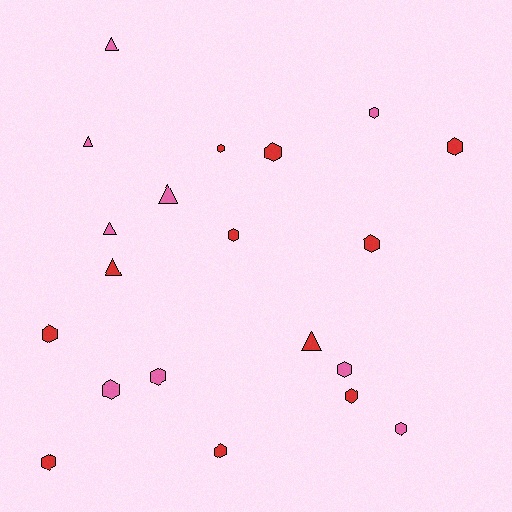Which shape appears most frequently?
Hexagon, with 14 objects.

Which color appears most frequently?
Red, with 11 objects.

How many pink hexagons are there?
There are 5 pink hexagons.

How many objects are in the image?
There are 20 objects.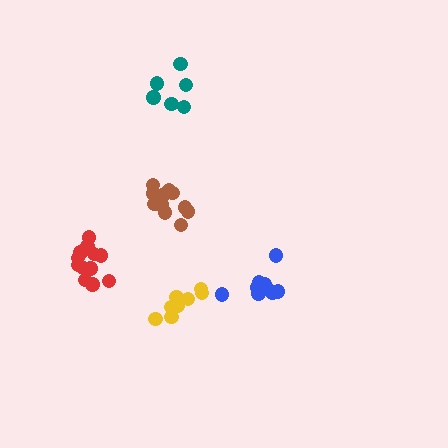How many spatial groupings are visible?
There are 5 spatial groupings.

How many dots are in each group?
Group 1: 8 dots, Group 2: 10 dots, Group 3: 11 dots, Group 4: 6 dots, Group 5: 12 dots (47 total).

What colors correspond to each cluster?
The clusters are colored: yellow, blue, brown, teal, red.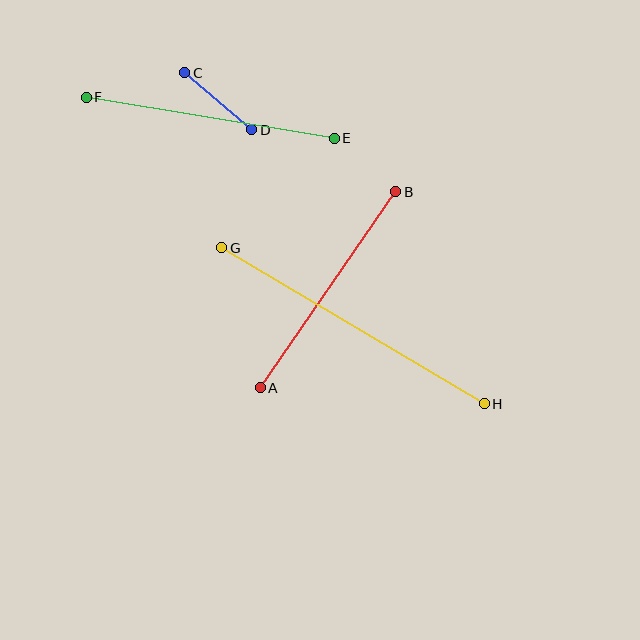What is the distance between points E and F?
The distance is approximately 252 pixels.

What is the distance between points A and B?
The distance is approximately 238 pixels.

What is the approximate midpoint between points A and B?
The midpoint is at approximately (328, 290) pixels.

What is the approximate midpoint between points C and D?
The midpoint is at approximately (218, 101) pixels.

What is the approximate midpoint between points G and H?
The midpoint is at approximately (353, 326) pixels.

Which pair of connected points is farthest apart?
Points G and H are farthest apart.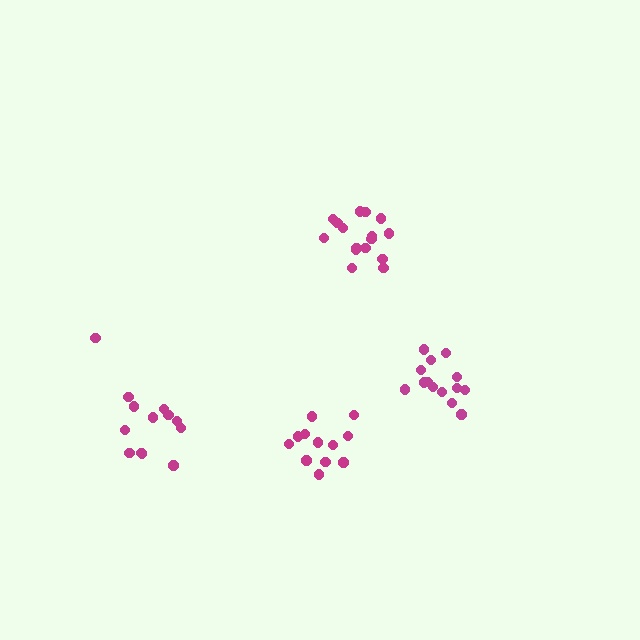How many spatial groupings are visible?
There are 4 spatial groupings.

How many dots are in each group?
Group 1: 16 dots, Group 2: 12 dots, Group 3: 14 dots, Group 4: 13 dots (55 total).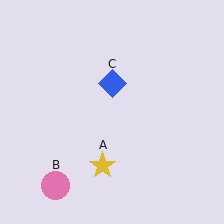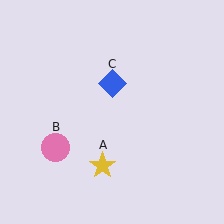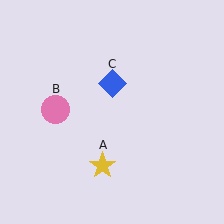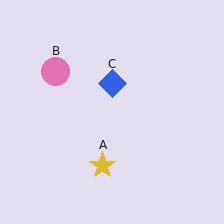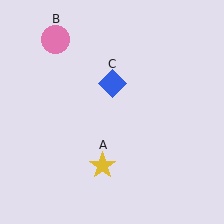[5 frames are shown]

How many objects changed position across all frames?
1 object changed position: pink circle (object B).